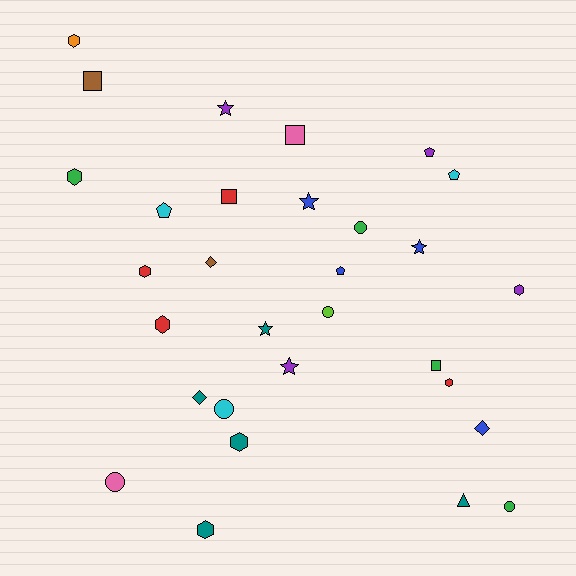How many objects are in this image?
There are 30 objects.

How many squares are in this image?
There are 4 squares.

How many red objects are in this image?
There are 4 red objects.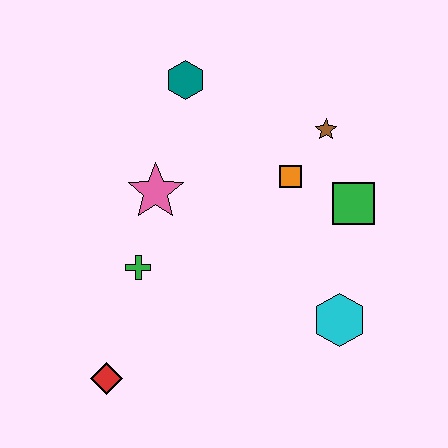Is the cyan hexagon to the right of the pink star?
Yes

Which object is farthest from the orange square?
The red diamond is farthest from the orange square.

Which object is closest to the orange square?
The brown star is closest to the orange square.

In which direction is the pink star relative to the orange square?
The pink star is to the left of the orange square.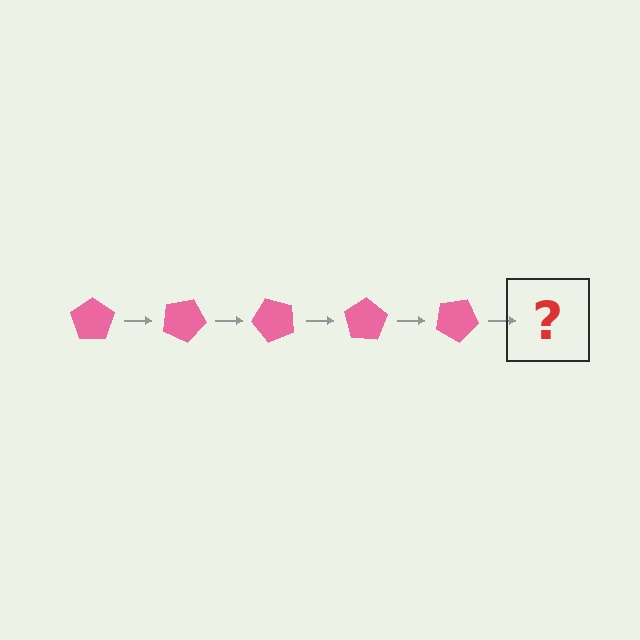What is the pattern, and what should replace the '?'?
The pattern is that the pentagon rotates 25 degrees each step. The '?' should be a pink pentagon rotated 125 degrees.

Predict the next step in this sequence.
The next step is a pink pentagon rotated 125 degrees.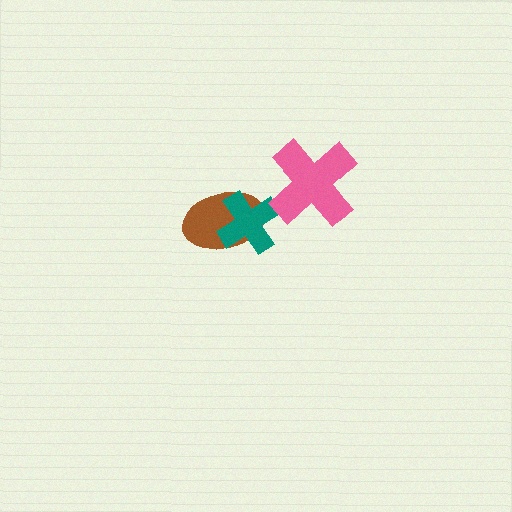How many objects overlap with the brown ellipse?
1 object overlaps with the brown ellipse.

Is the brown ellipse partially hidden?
Yes, it is partially covered by another shape.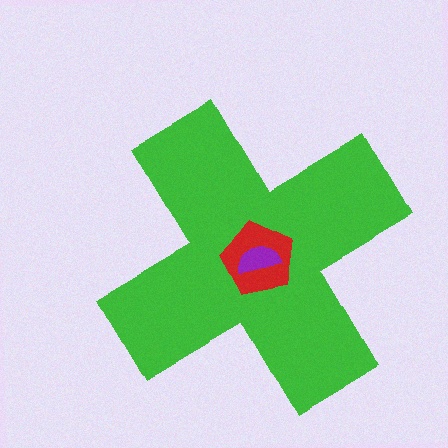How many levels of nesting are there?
3.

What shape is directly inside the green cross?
The red pentagon.